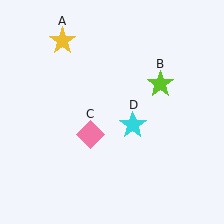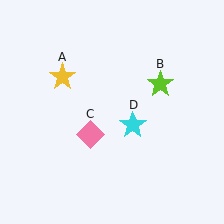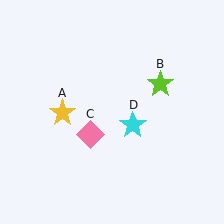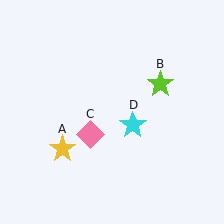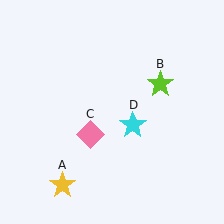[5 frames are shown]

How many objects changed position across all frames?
1 object changed position: yellow star (object A).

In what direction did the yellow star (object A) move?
The yellow star (object A) moved down.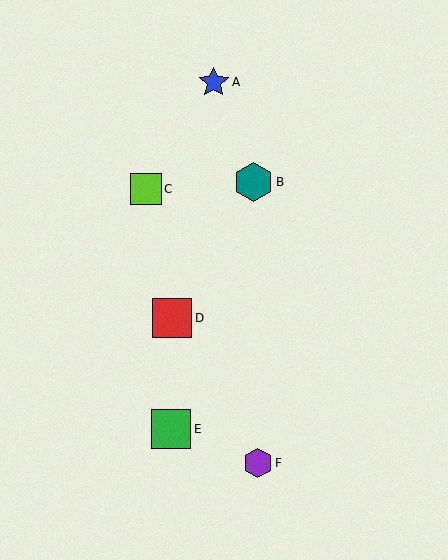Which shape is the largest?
The teal hexagon (labeled B) is the largest.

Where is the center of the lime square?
The center of the lime square is at (146, 189).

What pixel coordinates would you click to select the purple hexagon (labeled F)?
Click at (258, 463) to select the purple hexagon F.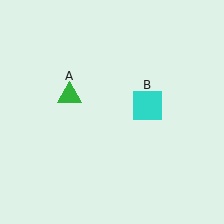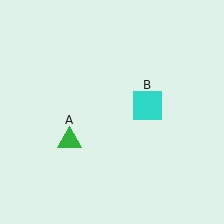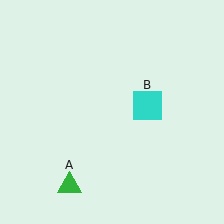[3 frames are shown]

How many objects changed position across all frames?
1 object changed position: green triangle (object A).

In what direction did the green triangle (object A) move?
The green triangle (object A) moved down.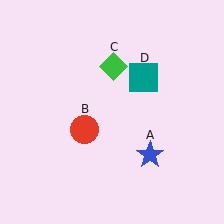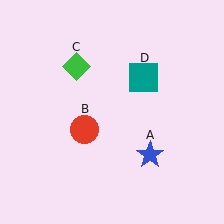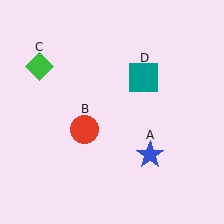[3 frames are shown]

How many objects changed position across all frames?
1 object changed position: green diamond (object C).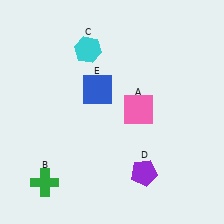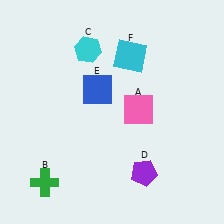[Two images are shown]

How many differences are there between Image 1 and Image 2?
There is 1 difference between the two images.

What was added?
A cyan square (F) was added in Image 2.